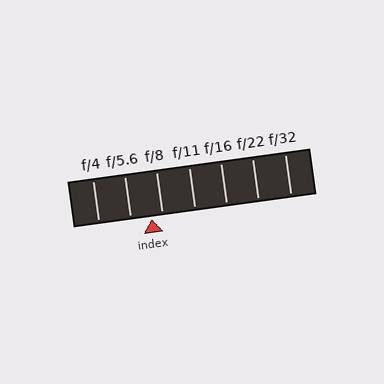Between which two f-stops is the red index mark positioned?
The index mark is between f/5.6 and f/8.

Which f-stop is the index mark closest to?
The index mark is closest to f/8.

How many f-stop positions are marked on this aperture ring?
There are 7 f-stop positions marked.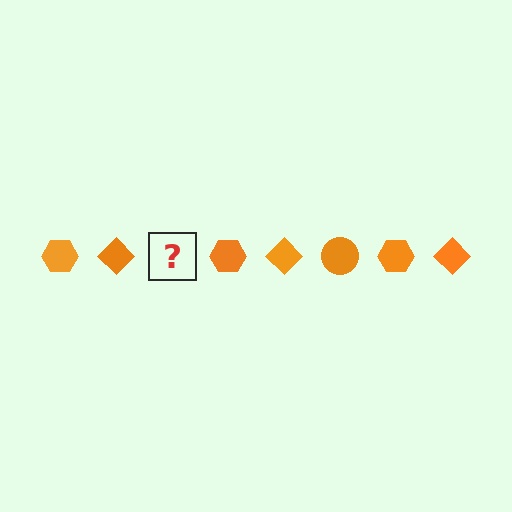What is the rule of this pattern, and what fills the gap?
The rule is that the pattern cycles through hexagon, diamond, circle shapes in orange. The gap should be filled with an orange circle.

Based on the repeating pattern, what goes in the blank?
The blank should be an orange circle.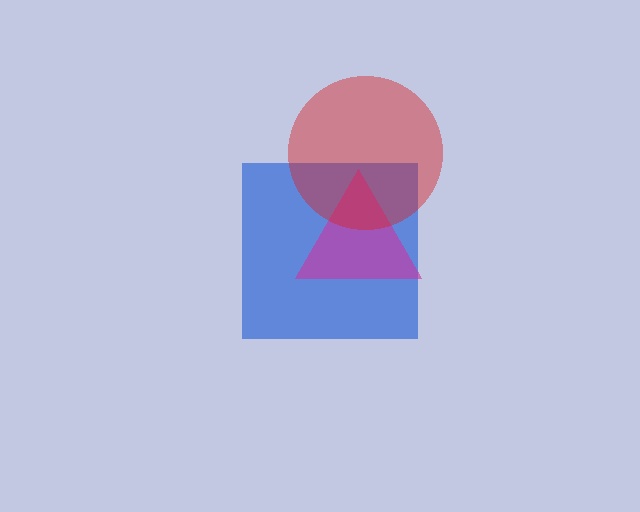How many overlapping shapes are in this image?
There are 3 overlapping shapes in the image.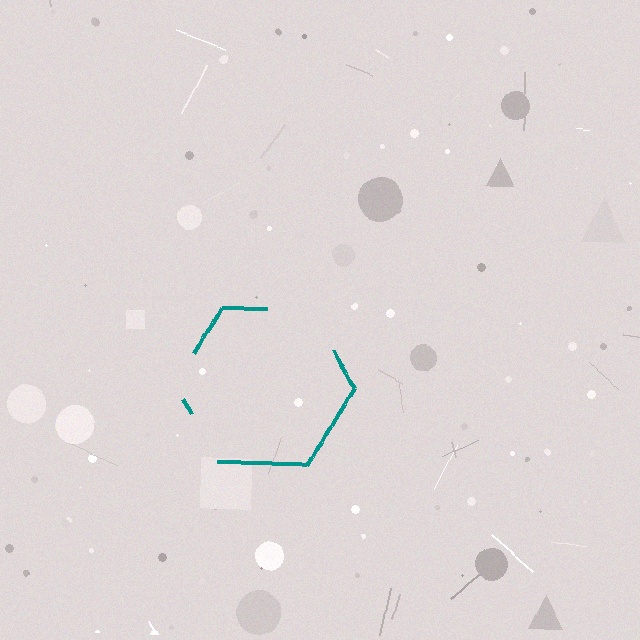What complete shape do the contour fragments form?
The contour fragments form a hexagon.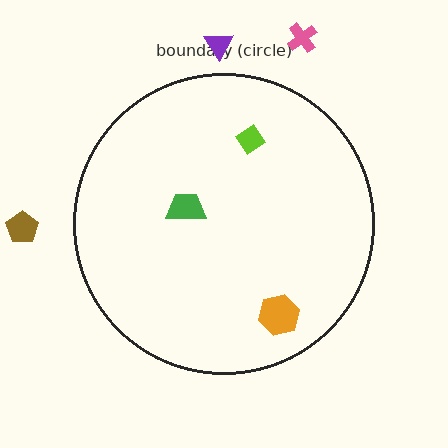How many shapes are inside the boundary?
3 inside, 3 outside.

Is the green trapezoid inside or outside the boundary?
Inside.